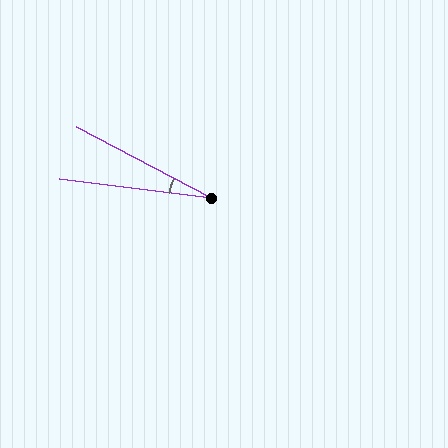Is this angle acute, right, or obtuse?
It is acute.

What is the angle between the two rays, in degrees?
Approximately 20 degrees.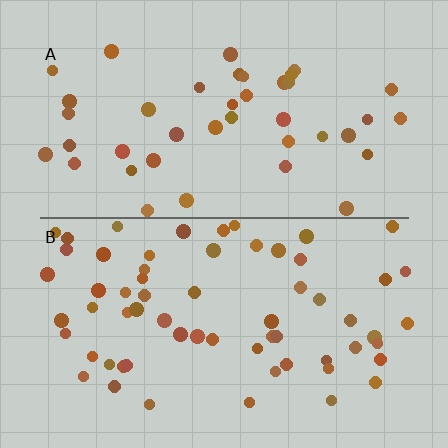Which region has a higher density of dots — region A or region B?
B (the bottom).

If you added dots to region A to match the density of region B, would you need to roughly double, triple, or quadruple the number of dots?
Approximately double.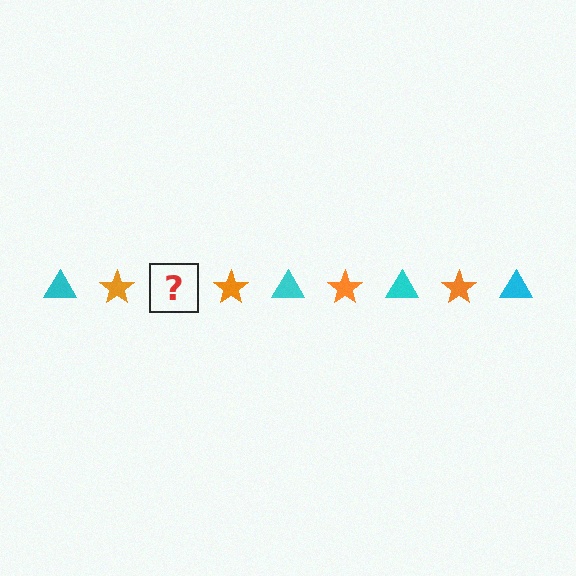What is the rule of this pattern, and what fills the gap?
The rule is that the pattern alternates between cyan triangle and orange star. The gap should be filled with a cyan triangle.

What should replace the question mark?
The question mark should be replaced with a cyan triangle.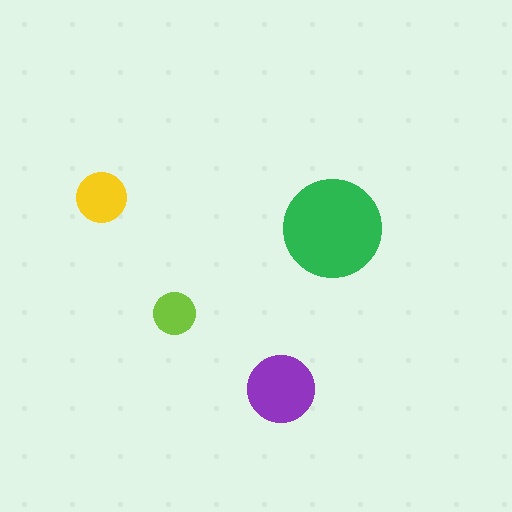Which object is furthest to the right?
The green circle is rightmost.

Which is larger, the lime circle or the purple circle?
The purple one.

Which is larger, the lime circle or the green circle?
The green one.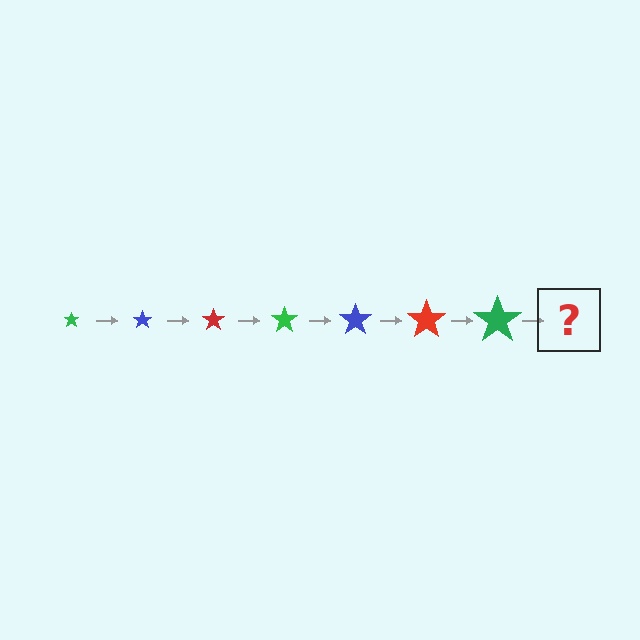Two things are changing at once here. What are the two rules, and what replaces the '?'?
The two rules are that the star grows larger each step and the color cycles through green, blue, and red. The '?' should be a blue star, larger than the previous one.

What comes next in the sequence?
The next element should be a blue star, larger than the previous one.